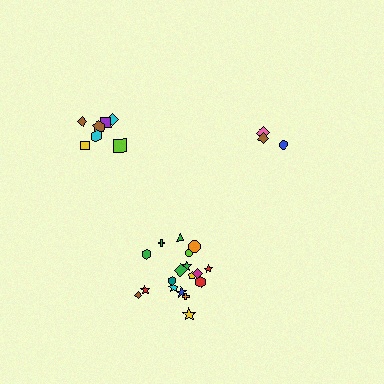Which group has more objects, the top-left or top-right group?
The top-left group.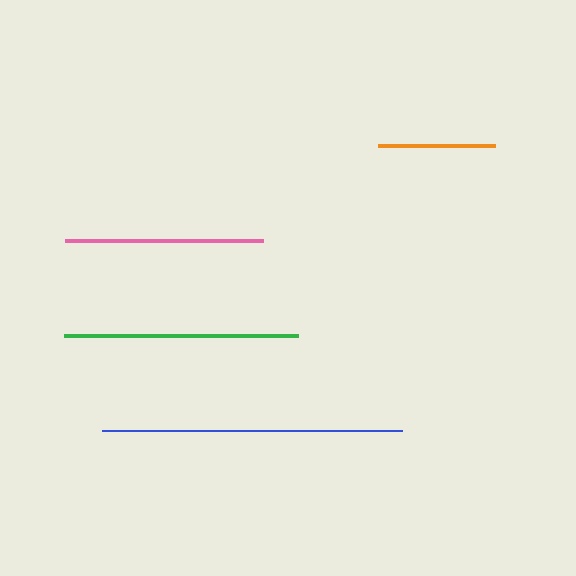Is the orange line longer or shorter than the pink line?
The pink line is longer than the orange line.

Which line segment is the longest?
The blue line is the longest at approximately 300 pixels.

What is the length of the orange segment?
The orange segment is approximately 116 pixels long.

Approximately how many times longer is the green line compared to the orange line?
The green line is approximately 2.0 times the length of the orange line.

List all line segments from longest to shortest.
From longest to shortest: blue, green, pink, orange.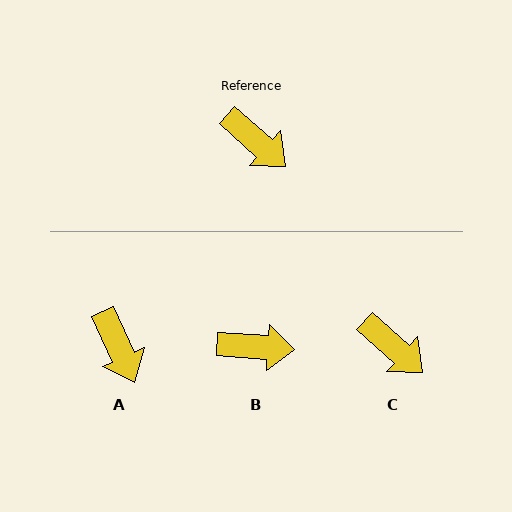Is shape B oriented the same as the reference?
No, it is off by about 38 degrees.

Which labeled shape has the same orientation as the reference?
C.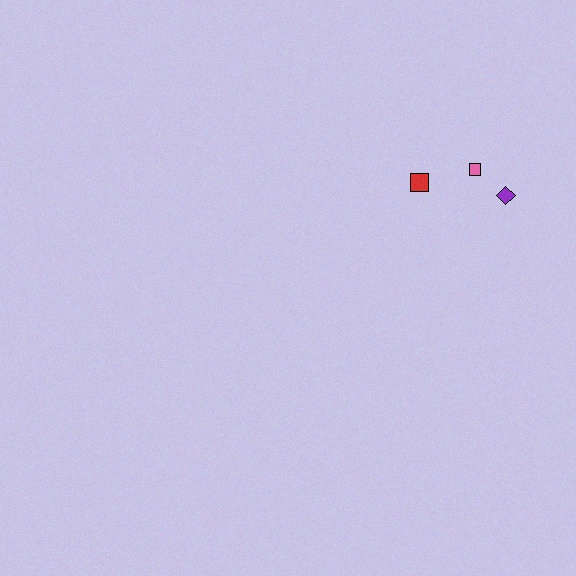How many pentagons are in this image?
There are no pentagons.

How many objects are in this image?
There are 3 objects.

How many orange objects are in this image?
There are no orange objects.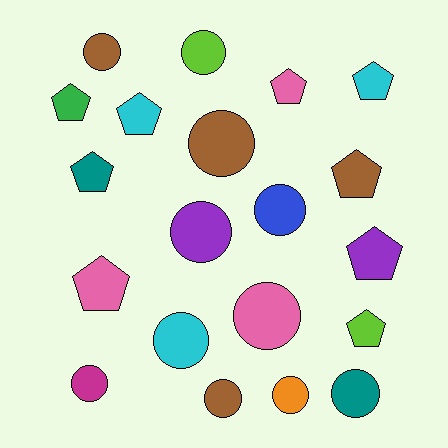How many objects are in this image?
There are 20 objects.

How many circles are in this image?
There are 11 circles.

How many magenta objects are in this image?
There is 1 magenta object.